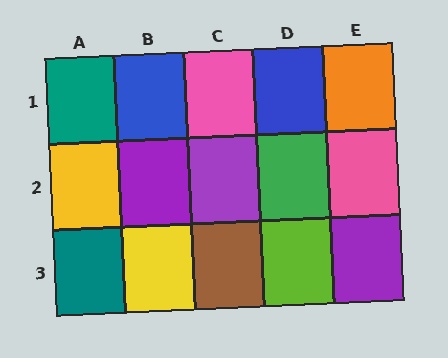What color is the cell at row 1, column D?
Blue.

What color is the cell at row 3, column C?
Brown.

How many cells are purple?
3 cells are purple.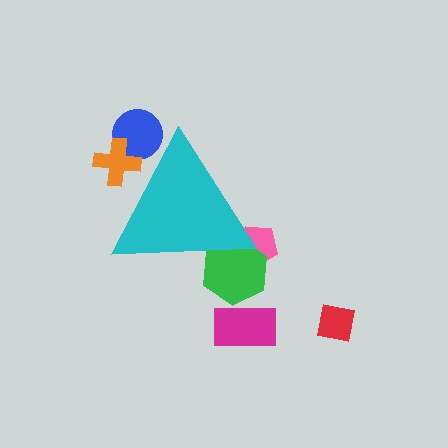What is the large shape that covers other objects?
A cyan triangle.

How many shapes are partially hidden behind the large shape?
4 shapes are partially hidden.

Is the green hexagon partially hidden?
Yes, the green hexagon is partially hidden behind the cyan triangle.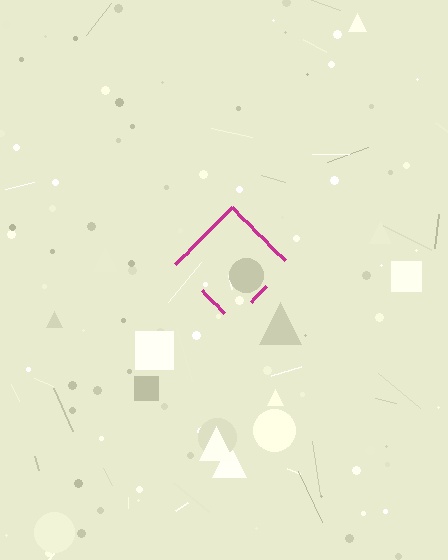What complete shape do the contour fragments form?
The contour fragments form a diamond.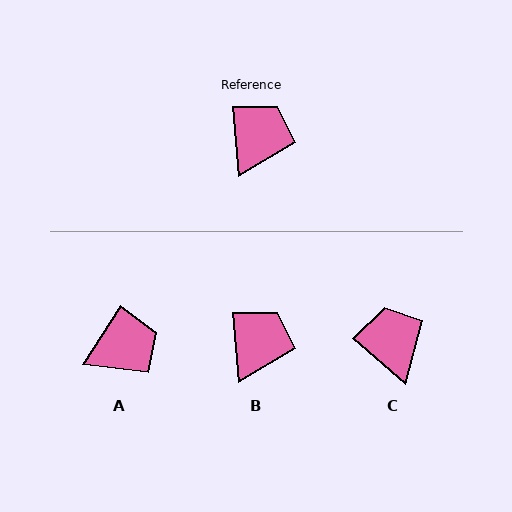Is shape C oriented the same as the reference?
No, it is off by about 44 degrees.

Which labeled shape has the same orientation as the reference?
B.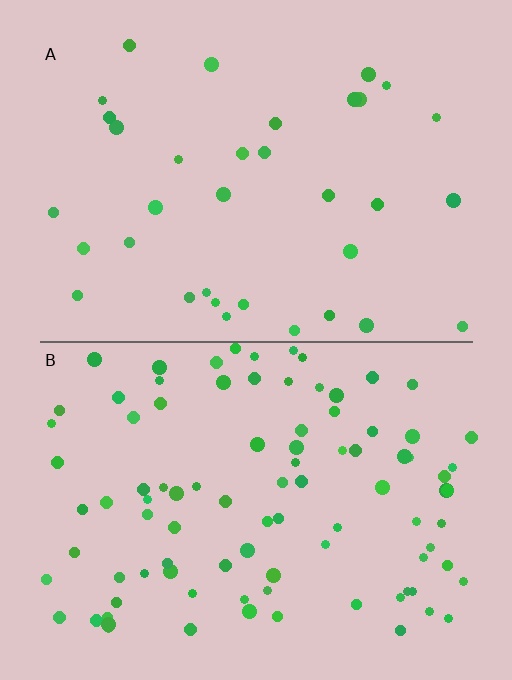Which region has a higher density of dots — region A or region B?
B (the bottom).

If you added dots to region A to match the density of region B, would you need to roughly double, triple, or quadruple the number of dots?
Approximately triple.